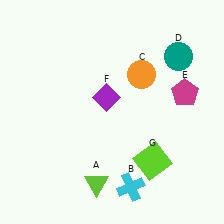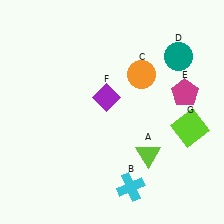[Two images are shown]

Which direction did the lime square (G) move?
The lime square (G) moved right.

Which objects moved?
The objects that moved are: the lime triangle (A), the lime square (G).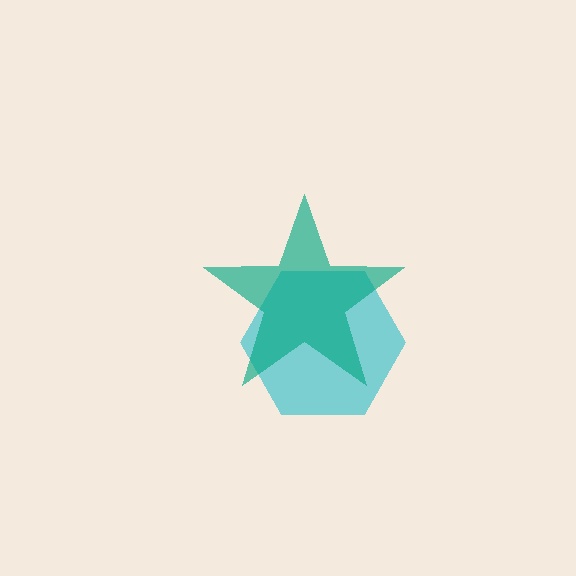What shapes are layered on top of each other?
The layered shapes are: a cyan hexagon, a teal star.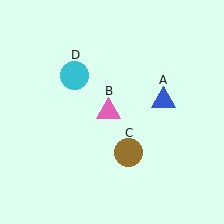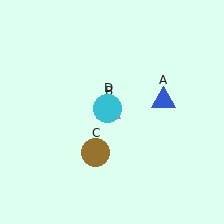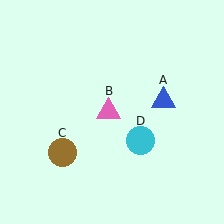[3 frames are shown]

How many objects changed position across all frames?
2 objects changed position: brown circle (object C), cyan circle (object D).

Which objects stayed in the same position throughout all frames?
Blue triangle (object A) and pink triangle (object B) remained stationary.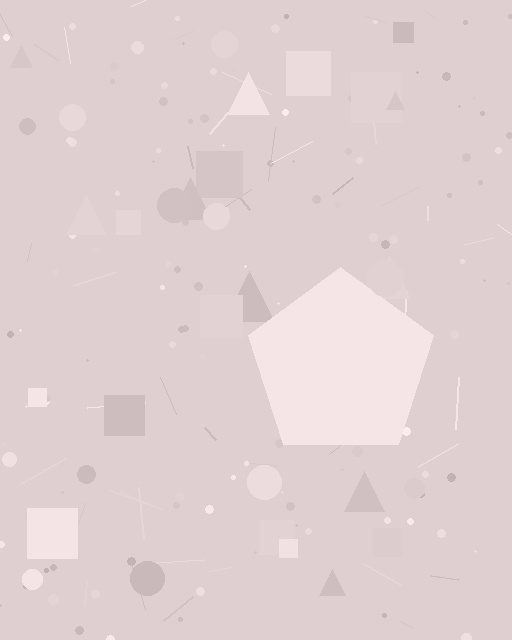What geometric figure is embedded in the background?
A pentagon is embedded in the background.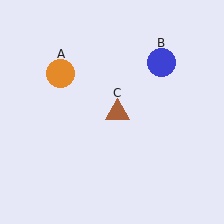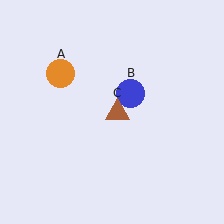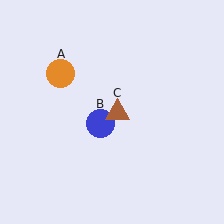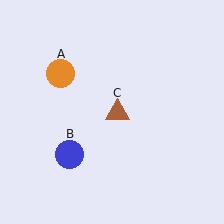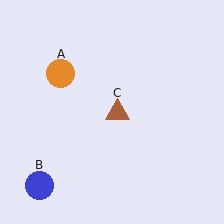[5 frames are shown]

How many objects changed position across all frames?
1 object changed position: blue circle (object B).